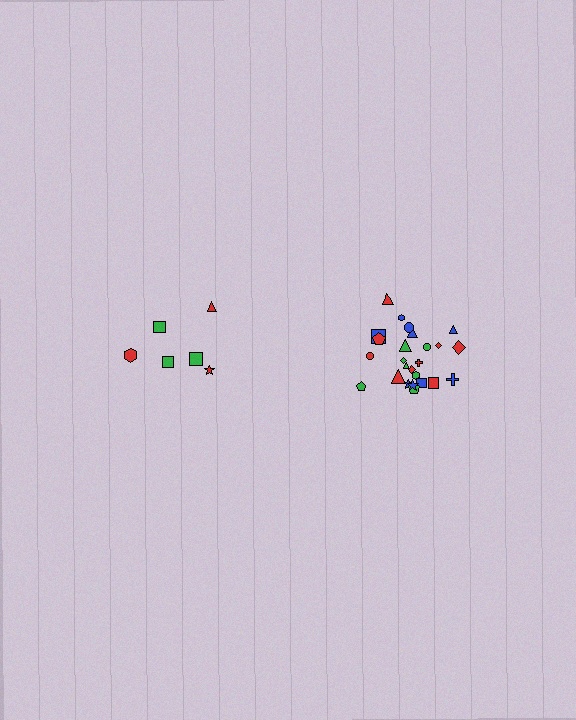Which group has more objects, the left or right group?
The right group.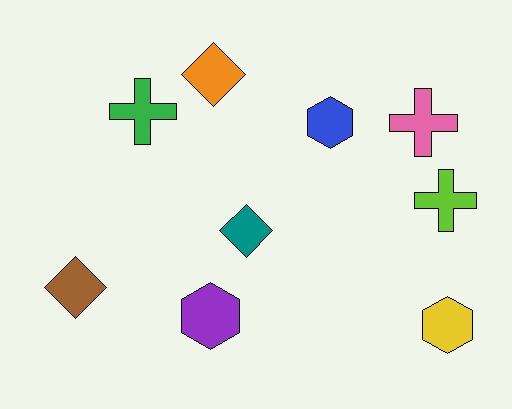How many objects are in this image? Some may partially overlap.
There are 9 objects.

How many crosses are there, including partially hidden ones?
There are 3 crosses.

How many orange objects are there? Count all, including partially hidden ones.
There is 1 orange object.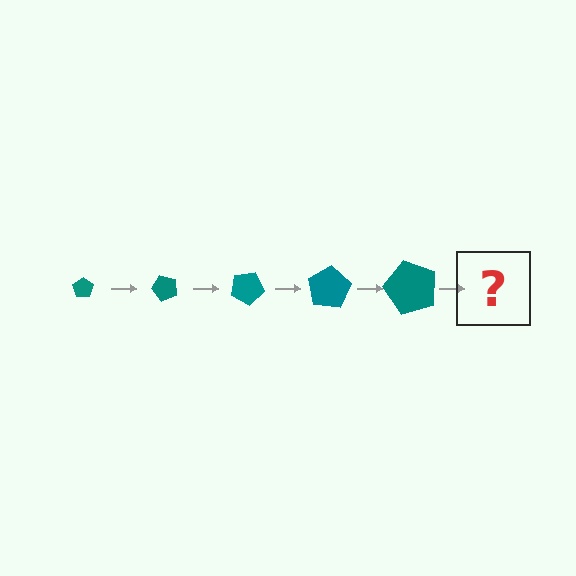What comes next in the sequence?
The next element should be a pentagon, larger than the previous one and rotated 250 degrees from the start.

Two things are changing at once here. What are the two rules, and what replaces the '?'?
The two rules are that the pentagon grows larger each step and it rotates 50 degrees each step. The '?' should be a pentagon, larger than the previous one and rotated 250 degrees from the start.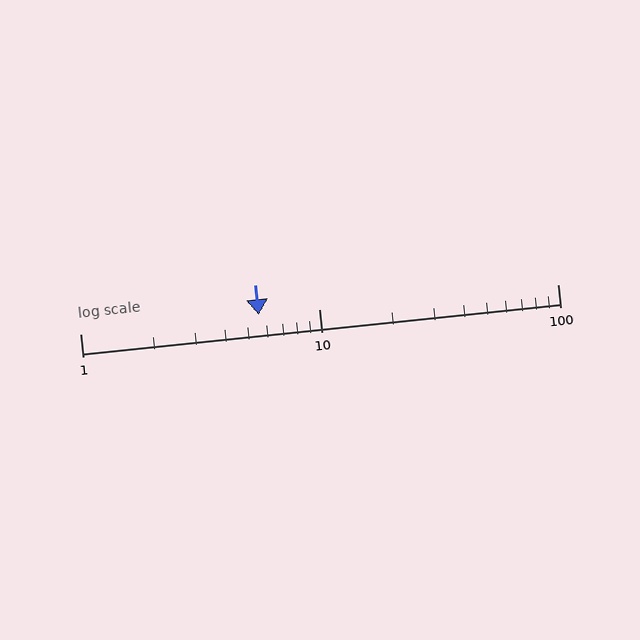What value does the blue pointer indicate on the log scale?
The pointer indicates approximately 5.6.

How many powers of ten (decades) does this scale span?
The scale spans 2 decades, from 1 to 100.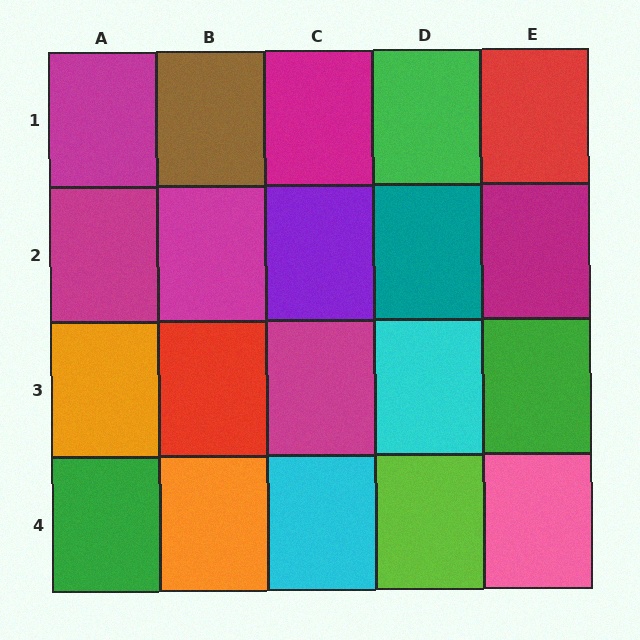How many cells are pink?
1 cell is pink.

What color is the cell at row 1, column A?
Magenta.